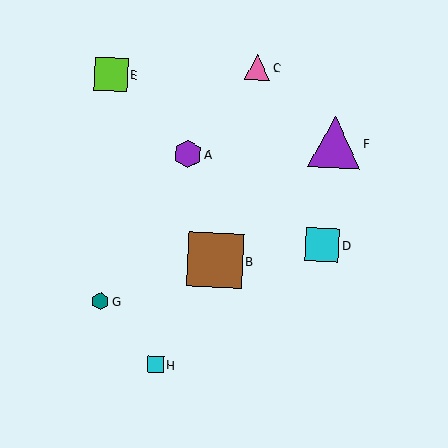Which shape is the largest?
The brown square (labeled B) is the largest.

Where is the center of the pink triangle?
The center of the pink triangle is at (257, 67).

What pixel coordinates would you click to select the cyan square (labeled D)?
Click at (322, 244) to select the cyan square D.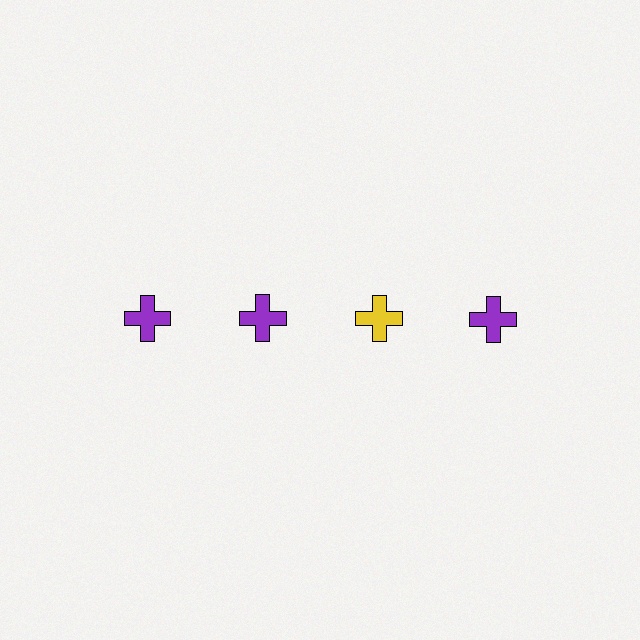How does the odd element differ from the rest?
It has a different color: yellow instead of purple.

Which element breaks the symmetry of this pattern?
The yellow cross in the top row, center column breaks the symmetry. All other shapes are purple crosses.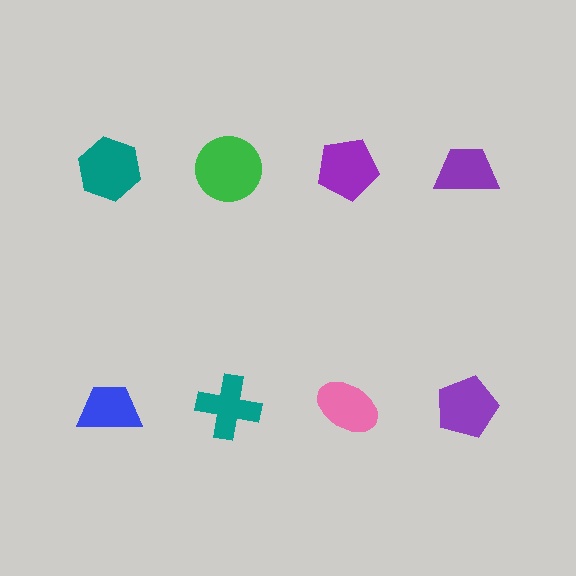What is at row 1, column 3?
A purple pentagon.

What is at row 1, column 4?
A purple trapezoid.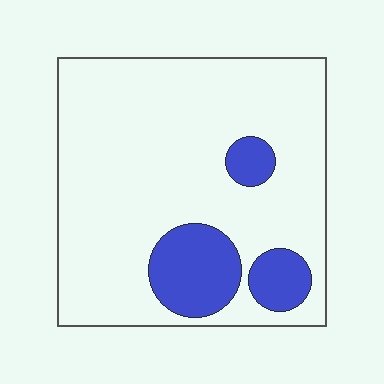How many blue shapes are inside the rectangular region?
3.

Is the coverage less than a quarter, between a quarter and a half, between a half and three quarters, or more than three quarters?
Less than a quarter.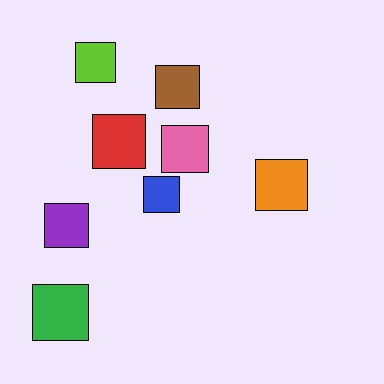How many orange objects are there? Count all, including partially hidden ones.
There is 1 orange object.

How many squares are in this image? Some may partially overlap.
There are 8 squares.